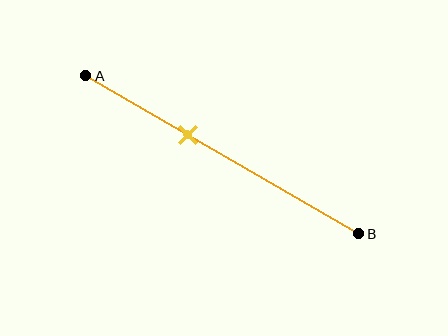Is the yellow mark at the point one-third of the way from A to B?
No, the mark is at about 40% from A, not at the 33% one-third point.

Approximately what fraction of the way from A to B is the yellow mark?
The yellow mark is approximately 40% of the way from A to B.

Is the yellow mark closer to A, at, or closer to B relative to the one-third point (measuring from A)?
The yellow mark is closer to point B than the one-third point of segment AB.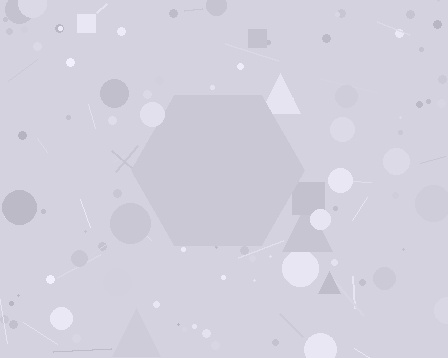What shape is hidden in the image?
A hexagon is hidden in the image.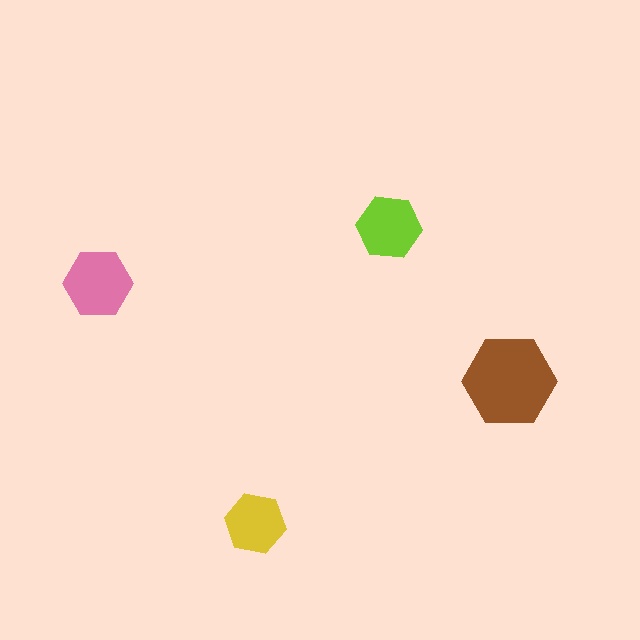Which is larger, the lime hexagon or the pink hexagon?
The pink one.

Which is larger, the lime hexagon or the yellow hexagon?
The lime one.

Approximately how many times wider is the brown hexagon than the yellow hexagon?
About 1.5 times wider.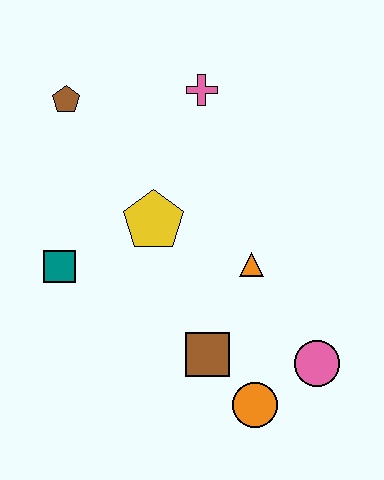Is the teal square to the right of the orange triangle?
No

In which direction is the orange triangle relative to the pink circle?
The orange triangle is above the pink circle.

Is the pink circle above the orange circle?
Yes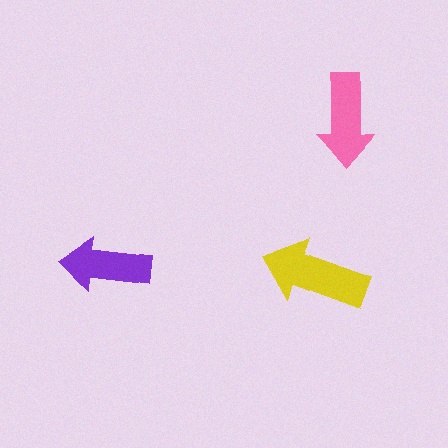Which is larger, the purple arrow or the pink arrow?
The pink one.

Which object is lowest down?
The yellow arrow is bottommost.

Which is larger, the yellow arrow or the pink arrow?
The yellow one.